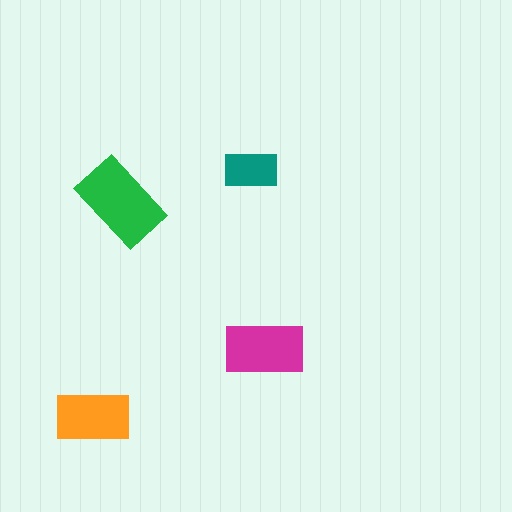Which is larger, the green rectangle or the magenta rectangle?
The green one.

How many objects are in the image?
There are 4 objects in the image.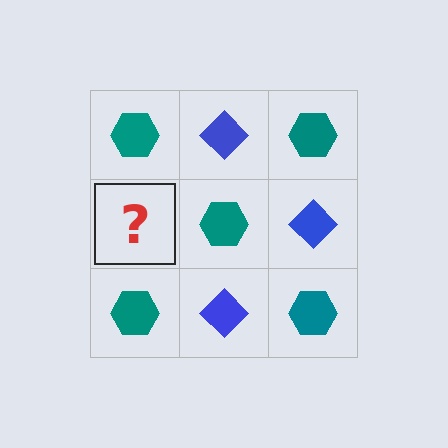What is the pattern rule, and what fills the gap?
The rule is that it alternates teal hexagon and blue diamond in a checkerboard pattern. The gap should be filled with a blue diamond.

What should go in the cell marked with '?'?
The missing cell should contain a blue diamond.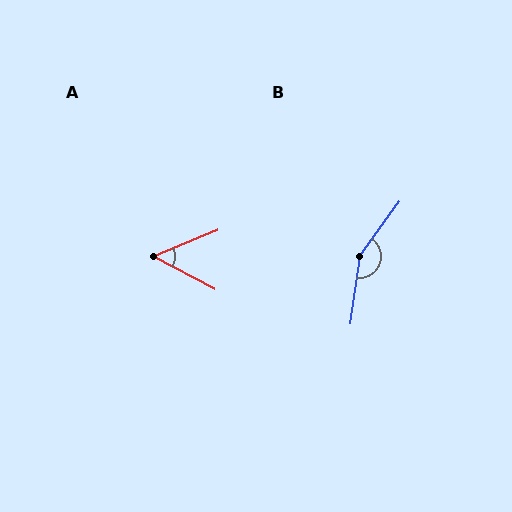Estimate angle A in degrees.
Approximately 50 degrees.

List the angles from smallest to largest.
A (50°), B (152°).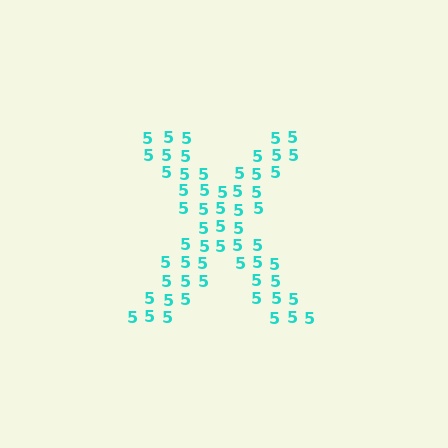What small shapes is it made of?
It is made of small digit 5's.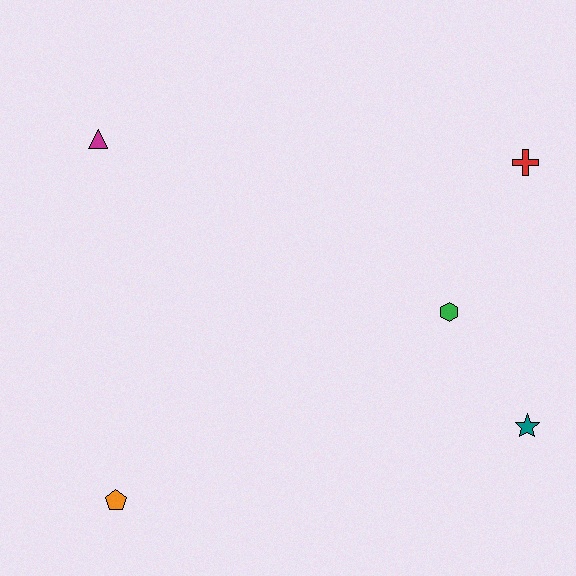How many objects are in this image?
There are 5 objects.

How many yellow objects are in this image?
There are no yellow objects.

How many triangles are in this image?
There is 1 triangle.